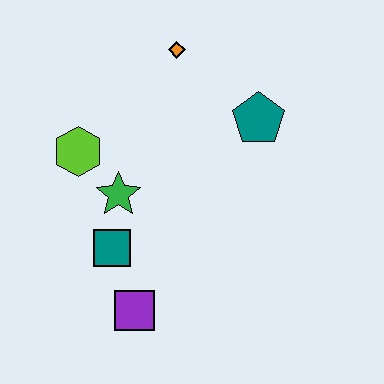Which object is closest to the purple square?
The teal square is closest to the purple square.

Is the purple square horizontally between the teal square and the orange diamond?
Yes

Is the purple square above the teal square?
No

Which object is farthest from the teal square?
The orange diamond is farthest from the teal square.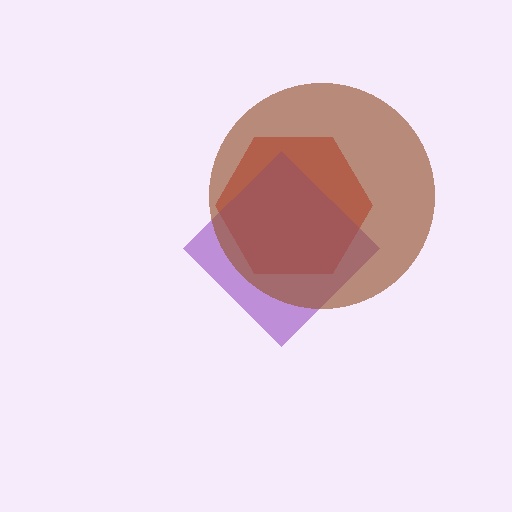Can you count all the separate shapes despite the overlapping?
Yes, there are 3 separate shapes.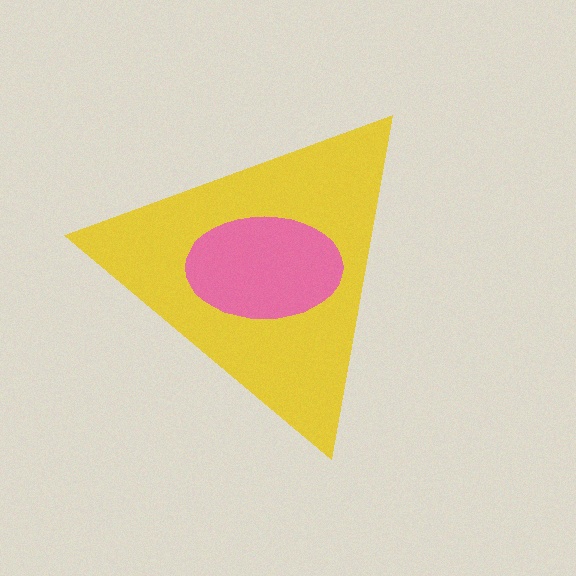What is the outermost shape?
The yellow triangle.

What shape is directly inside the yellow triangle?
The pink ellipse.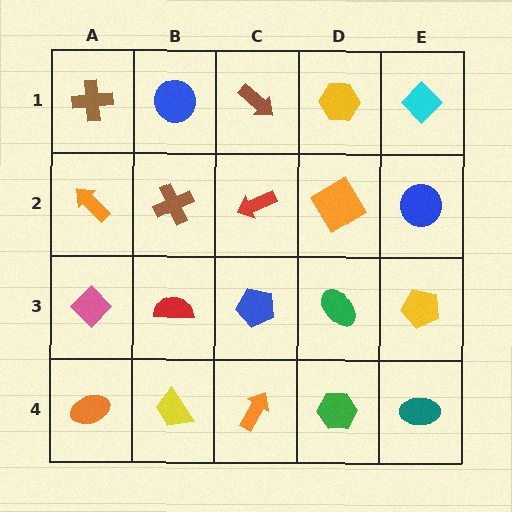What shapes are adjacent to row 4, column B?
A red semicircle (row 3, column B), an orange ellipse (row 4, column A), an orange arrow (row 4, column C).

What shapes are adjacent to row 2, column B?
A blue circle (row 1, column B), a red semicircle (row 3, column B), an orange arrow (row 2, column A), a red arrow (row 2, column C).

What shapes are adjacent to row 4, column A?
A pink diamond (row 3, column A), a yellow trapezoid (row 4, column B).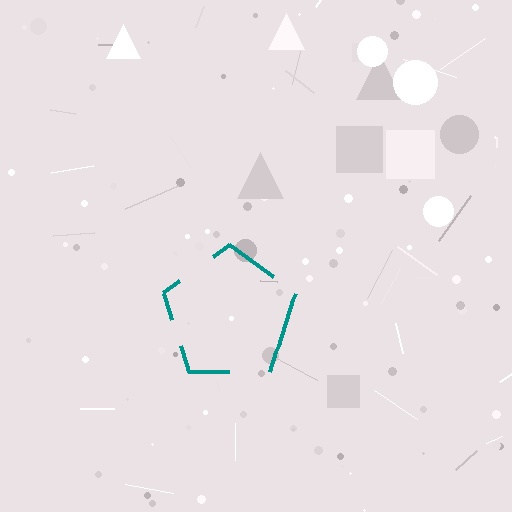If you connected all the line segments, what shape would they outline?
They would outline a pentagon.